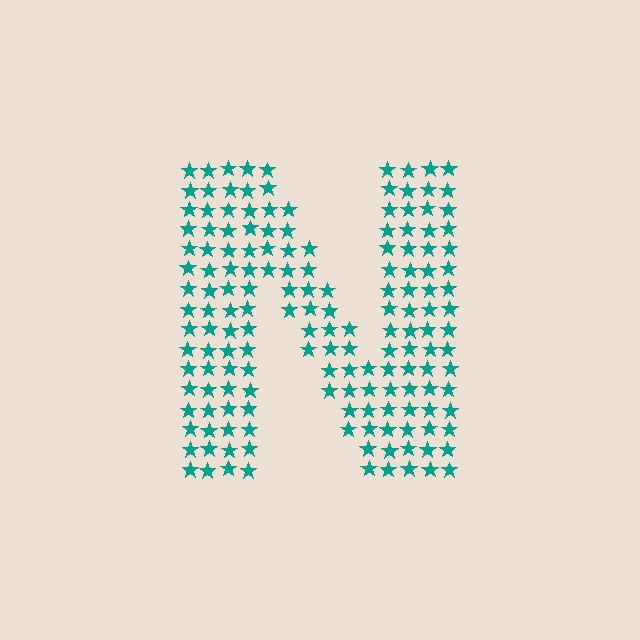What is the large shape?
The large shape is the letter N.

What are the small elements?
The small elements are stars.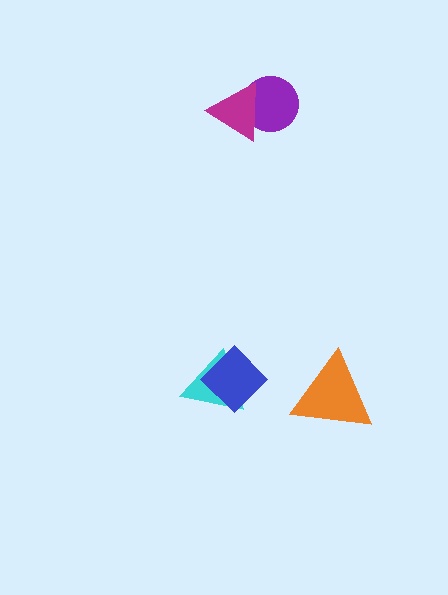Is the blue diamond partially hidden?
No, no other shape covers it.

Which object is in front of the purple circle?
The magenta triangle is in front of the purple circle.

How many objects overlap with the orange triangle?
0 objects overlap with the orange triangle.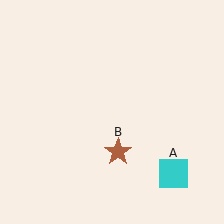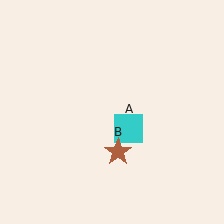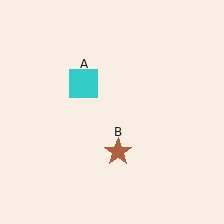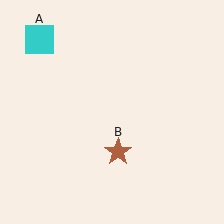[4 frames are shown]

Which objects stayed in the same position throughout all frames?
Brown star (object B) remained stationary.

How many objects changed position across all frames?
1 object changed position: cyan square (object A).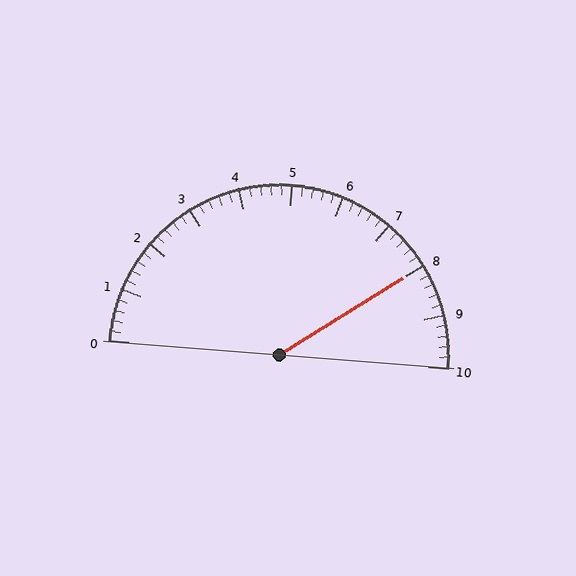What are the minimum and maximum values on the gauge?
The gauge ranges from 0 to 10.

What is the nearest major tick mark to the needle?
The nearest major tick mark is 8.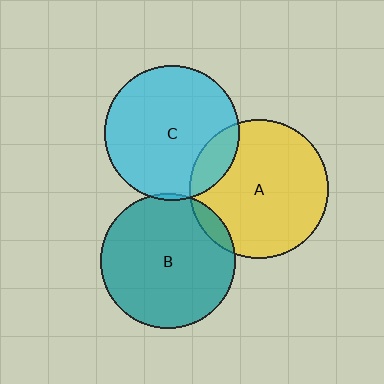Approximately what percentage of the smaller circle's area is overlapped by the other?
Approximately 5%.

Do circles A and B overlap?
Yes.